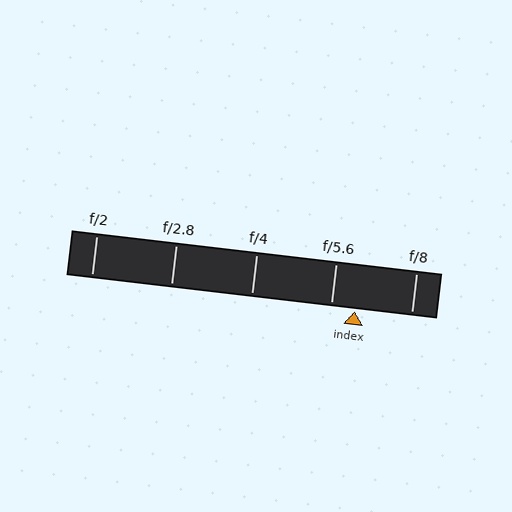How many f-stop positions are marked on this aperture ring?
There are 5 f-stop positions marked.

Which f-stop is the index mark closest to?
The index mark is closest to f/5.6.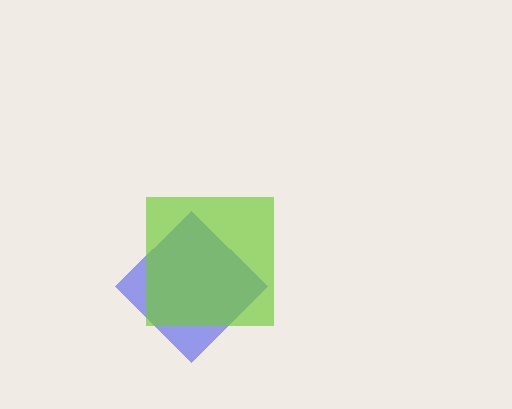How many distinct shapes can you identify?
There are 2 distinct shapes: a blue diamond, a lime square.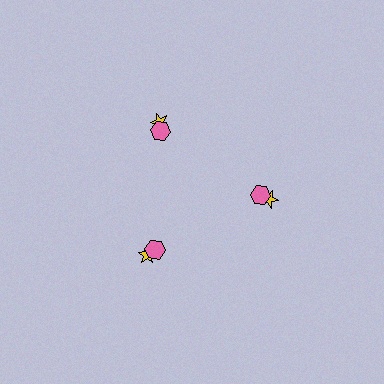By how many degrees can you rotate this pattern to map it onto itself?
The pattern maps onto itself every 120 degrees of rotation.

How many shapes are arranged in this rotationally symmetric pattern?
There are 6 shapes, arranged in 3 groups of 2.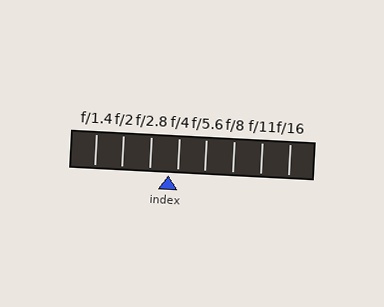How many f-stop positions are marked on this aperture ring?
There are 8 f-stop positions marked.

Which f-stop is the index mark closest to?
The index mark is closest to f/4.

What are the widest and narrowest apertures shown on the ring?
The widest aperture shown is f/1.4 and the narrowest is f/16.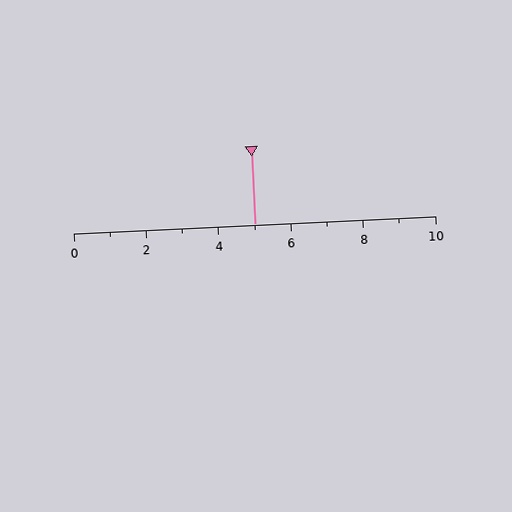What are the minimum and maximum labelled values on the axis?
The axis runs from 0 to 10.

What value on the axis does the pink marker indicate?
The marker indicates approximately 5.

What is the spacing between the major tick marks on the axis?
The major ticks are spaced 2 apart.